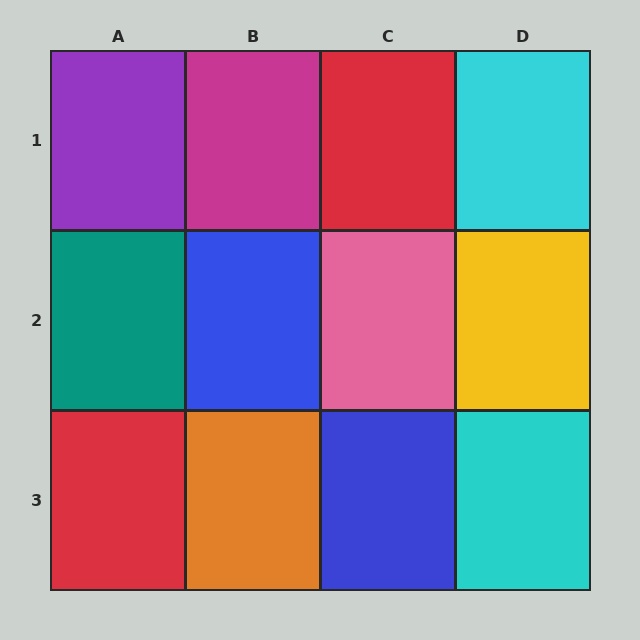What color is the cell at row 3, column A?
Red.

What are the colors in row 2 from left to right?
Teal, blue, pink, yellow.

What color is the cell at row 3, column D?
Cyan.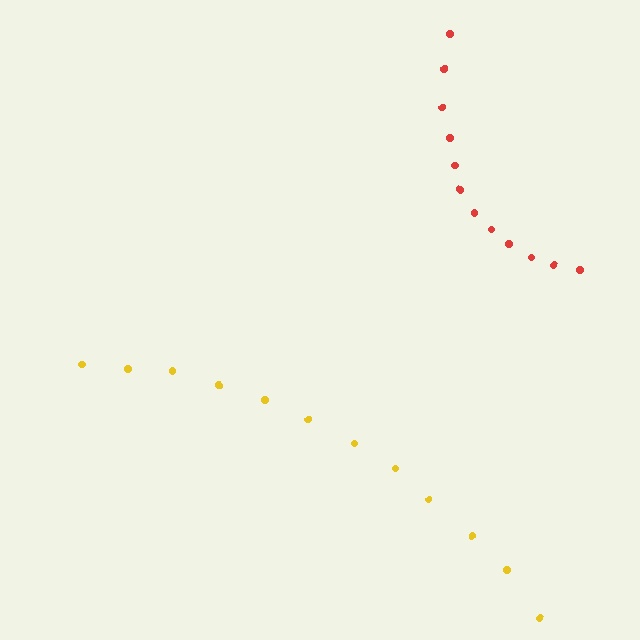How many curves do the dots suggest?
There are 2 distinct paths.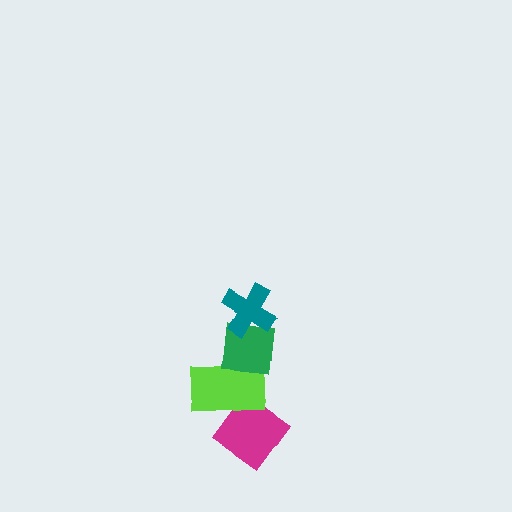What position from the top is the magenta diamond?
The magenta diamond is 4th from the top.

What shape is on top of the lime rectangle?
The green square is on top of the lime rectangle.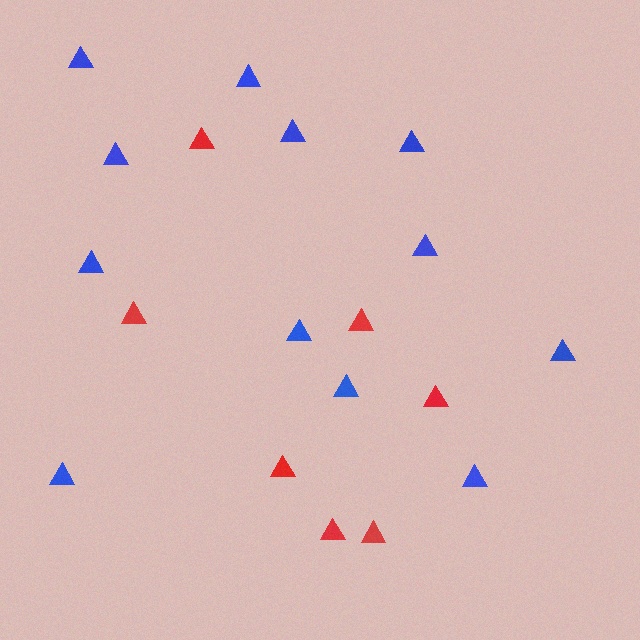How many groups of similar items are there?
There are 2 groups: one group of red triangles (7) and one group of blue triangles (12).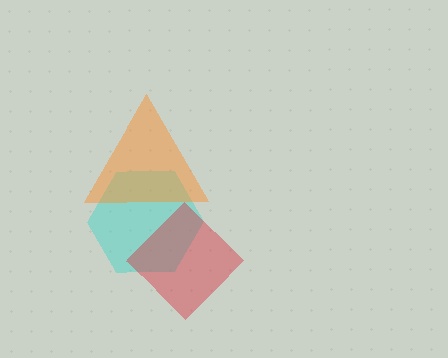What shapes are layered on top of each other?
The layered shapes are: a cyan hexagon, a red diamond, an orange triangle.